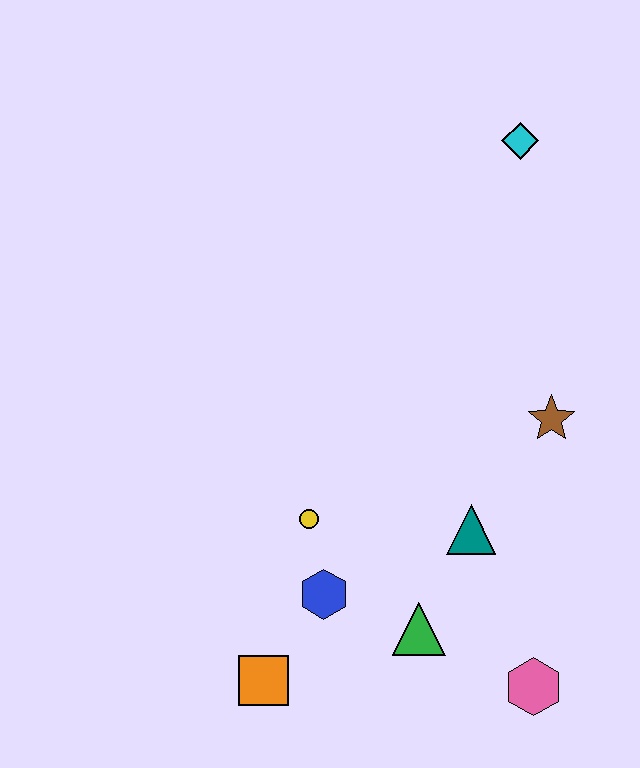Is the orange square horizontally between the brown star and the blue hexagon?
No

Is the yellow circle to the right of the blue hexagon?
No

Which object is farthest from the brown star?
The orange square is farthest from the brown star.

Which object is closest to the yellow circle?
The blue hexagon is closest to the yellow circle.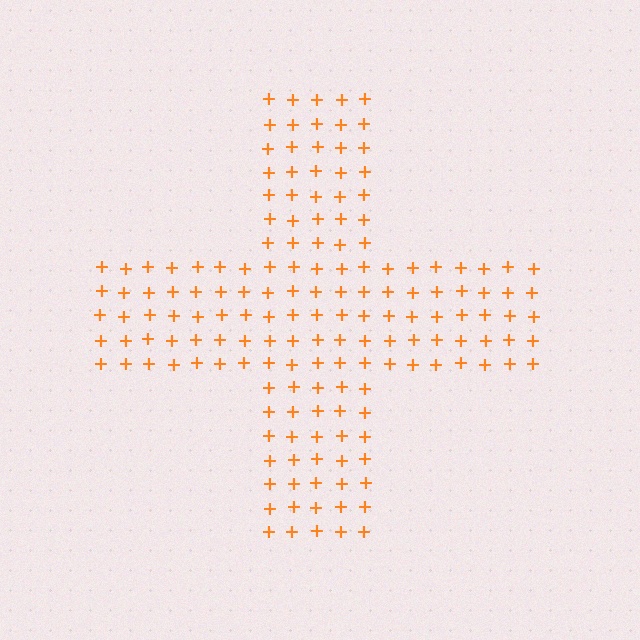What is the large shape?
The large shape is a cross.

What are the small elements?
The small elements are plus signs.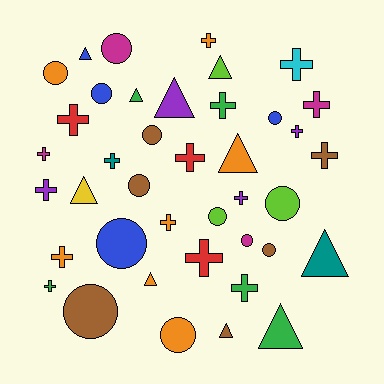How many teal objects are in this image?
There are 2 teal objects.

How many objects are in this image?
There are 40 objects.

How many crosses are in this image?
There are 17 crosses.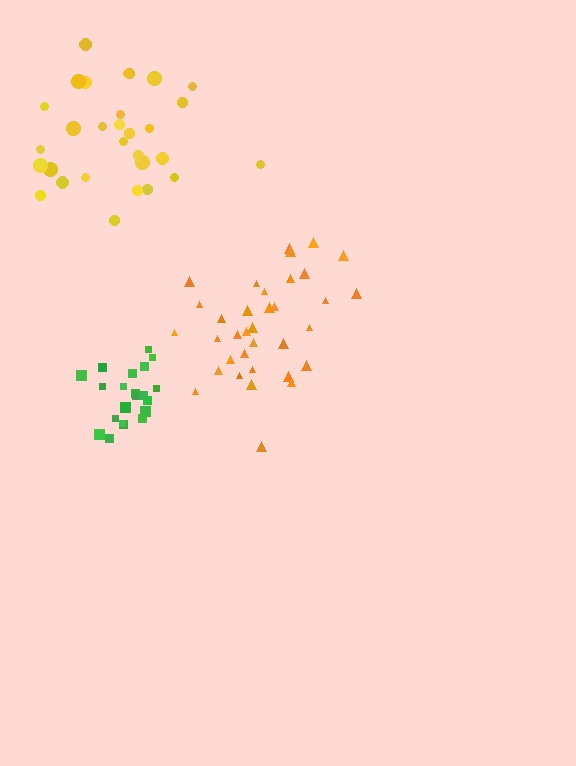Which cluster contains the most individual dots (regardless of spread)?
Orange (35).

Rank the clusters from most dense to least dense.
green, orange, yellow.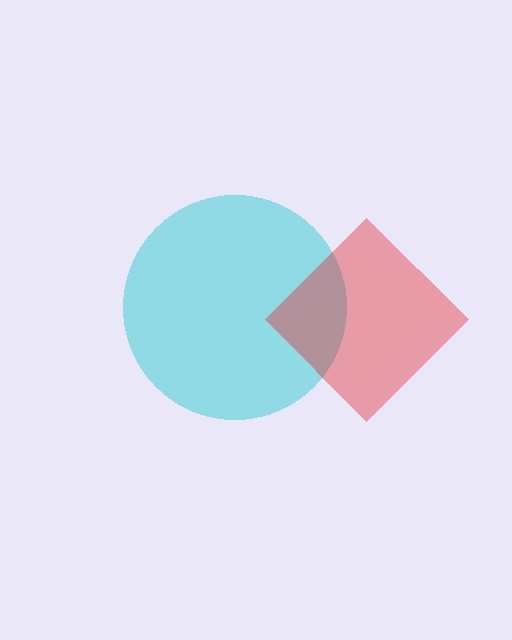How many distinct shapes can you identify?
There are 2 distinct shapes: a cyan circle, a red diamond.